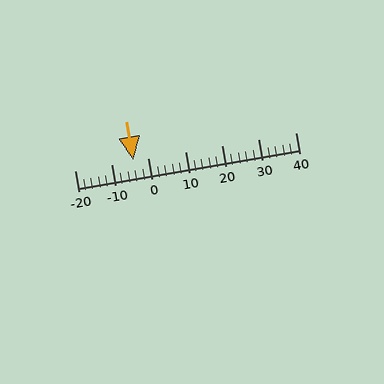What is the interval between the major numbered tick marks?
The major tick marks are spaced 10 units apart.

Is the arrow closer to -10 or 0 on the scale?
The arrow is closer to 0.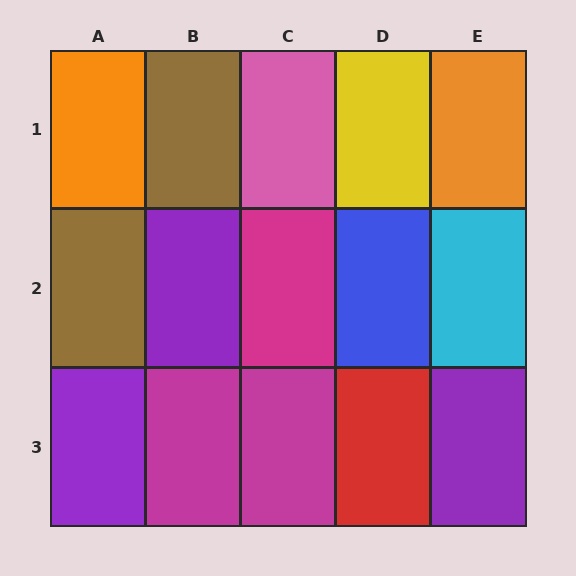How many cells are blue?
1 cell is blue.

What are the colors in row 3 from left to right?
Purple, magenta, magenta, red, purple.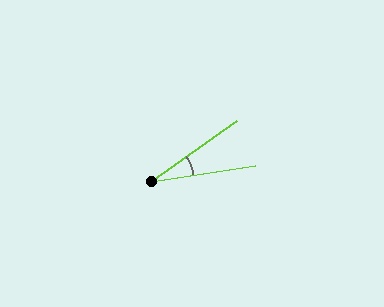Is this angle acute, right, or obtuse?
It is acute.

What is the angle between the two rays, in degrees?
Approximately 27 degrees.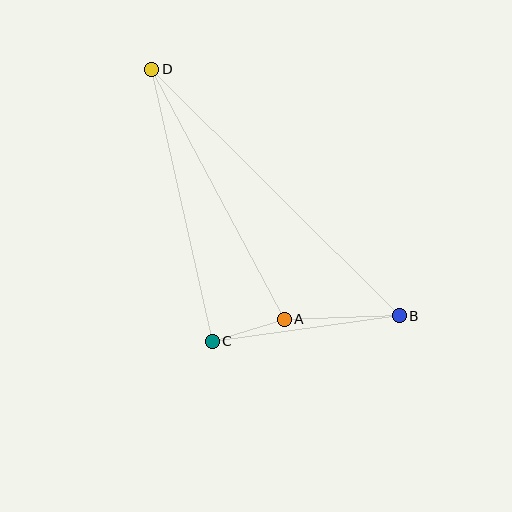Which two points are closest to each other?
Points A and C are closest to each other.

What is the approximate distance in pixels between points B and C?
The distance between B and C is approximately 189 pixels.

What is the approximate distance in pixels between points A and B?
The distance between A and B is approximately 115 pixels.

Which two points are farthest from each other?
Points B and D are farthest from each other.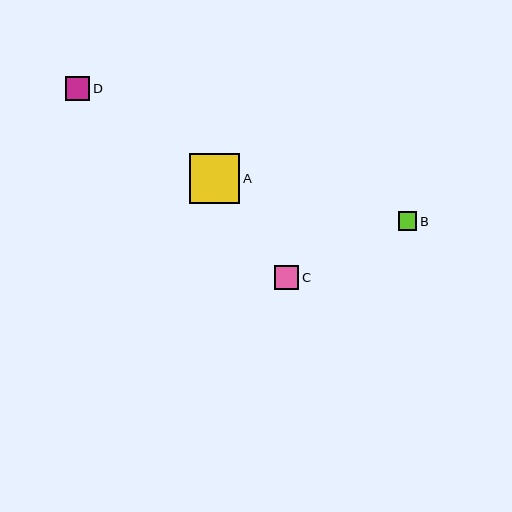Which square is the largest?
Square A is the largest with a size of approximately 51 pixels.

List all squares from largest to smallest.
From largest to smallest: A, D, C, B.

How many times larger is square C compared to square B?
Square C is approximately 1.3 times the size of square B.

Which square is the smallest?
Square B is the smallest with a size of approximately 19 pixels.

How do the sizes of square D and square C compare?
Square D and square C are approximately the same size.